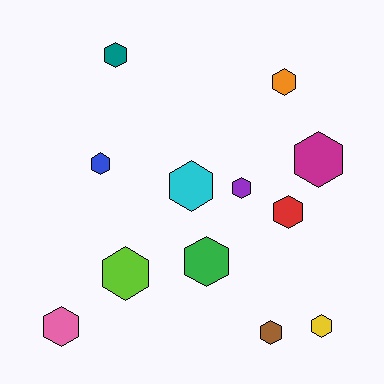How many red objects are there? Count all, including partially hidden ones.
There is 1 red object.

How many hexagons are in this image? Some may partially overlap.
There are 12 hexagons.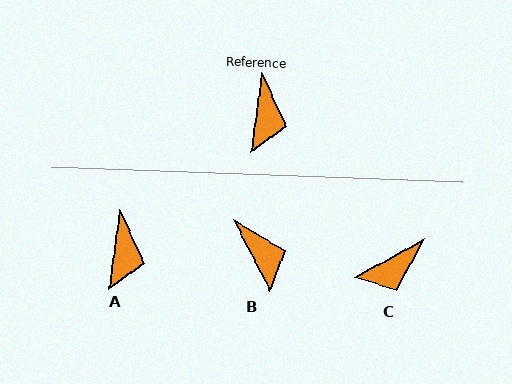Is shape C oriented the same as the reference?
No, it is off by about 54 degrees.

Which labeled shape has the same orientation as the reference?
A.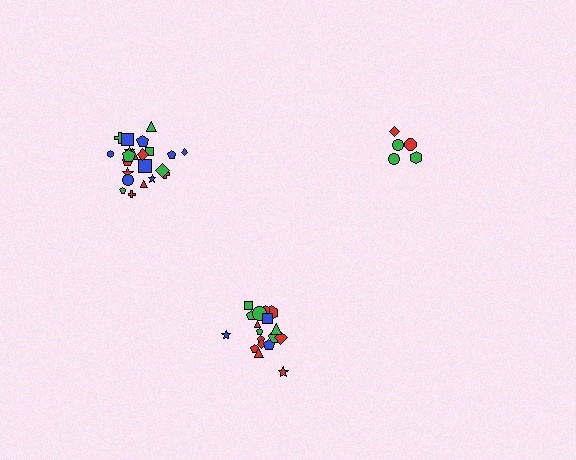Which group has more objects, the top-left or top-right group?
The top-left group.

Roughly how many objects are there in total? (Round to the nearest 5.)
Roughly 45 objects in total.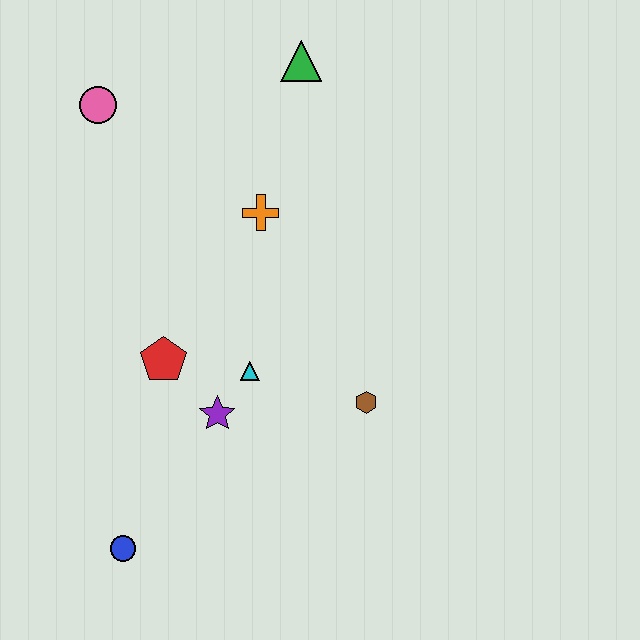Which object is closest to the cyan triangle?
The purple star is closest to the cyan triangle.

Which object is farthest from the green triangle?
The blue circle is farthest from the green triangle.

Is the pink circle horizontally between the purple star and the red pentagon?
No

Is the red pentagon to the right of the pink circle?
Yes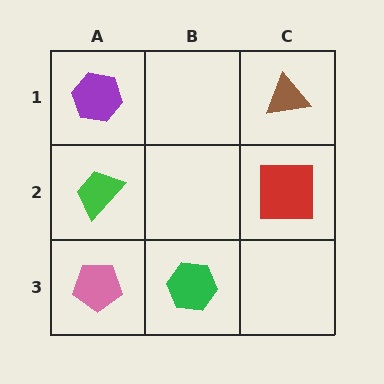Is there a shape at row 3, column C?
No, that cell is empty.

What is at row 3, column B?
A green hexagon.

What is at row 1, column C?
A brown triangle.